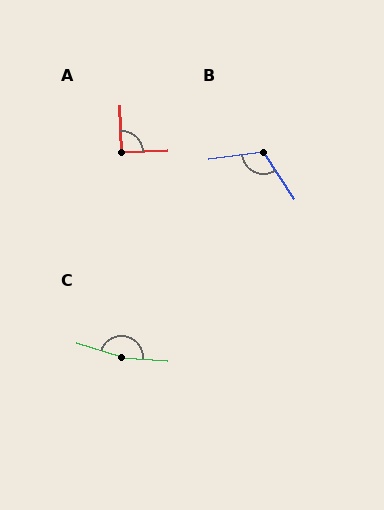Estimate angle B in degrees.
Approximately 117 degrees.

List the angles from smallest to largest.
A (90°), B (117°), C (166°).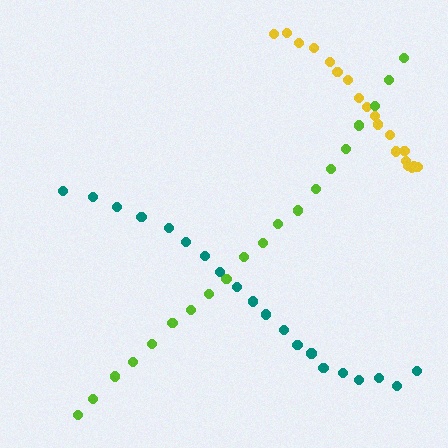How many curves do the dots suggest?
There are 3 distinct paths.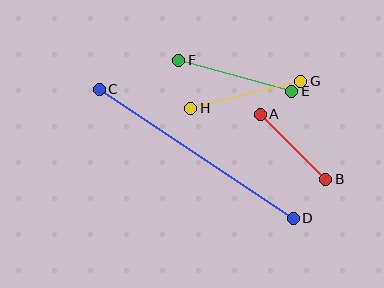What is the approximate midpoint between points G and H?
The midpoint is at approximately (246, 95) pixels.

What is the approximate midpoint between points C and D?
The midpoint is at approximately (196, 154) pixels.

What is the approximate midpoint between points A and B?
The midpoint is at approximately (293, 147) pixels.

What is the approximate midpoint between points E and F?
The midpoint is at approximately (235, 76) pixels.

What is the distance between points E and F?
The distance is approximately 117 pixels.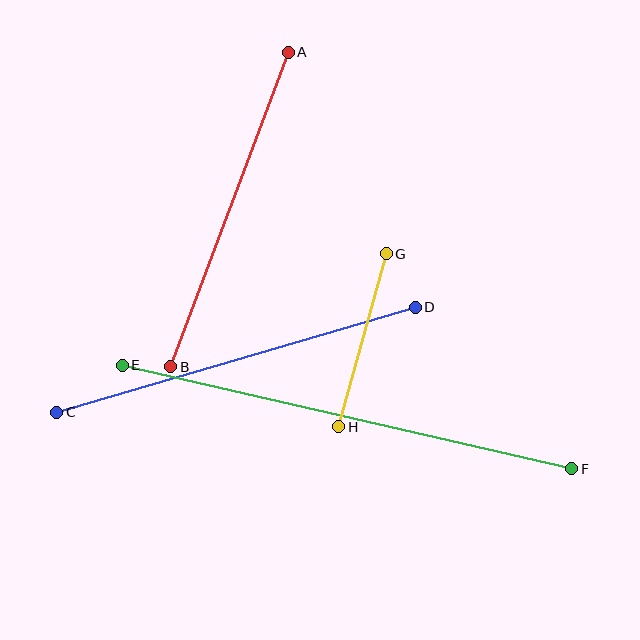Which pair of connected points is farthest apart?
Points E and F are farthest apart.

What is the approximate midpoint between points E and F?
The midpoint is at approximately (347, 417) pixels.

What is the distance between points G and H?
The distance is approximately 179 pixels.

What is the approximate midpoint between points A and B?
The midpoint is at approximately (230, 210) pixels.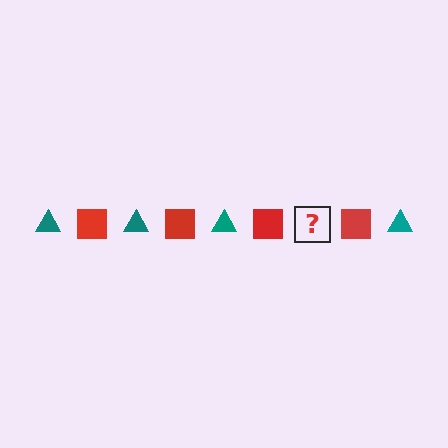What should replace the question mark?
The question mark should be replaced with a teal triangle.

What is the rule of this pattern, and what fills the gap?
The rule is that the pattern alternates between teal triangle and red square. The gap should be filled with a teal triangle.